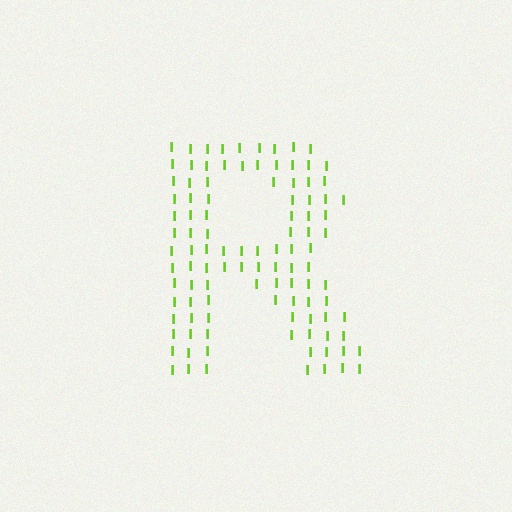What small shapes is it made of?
It is made of small letter I's.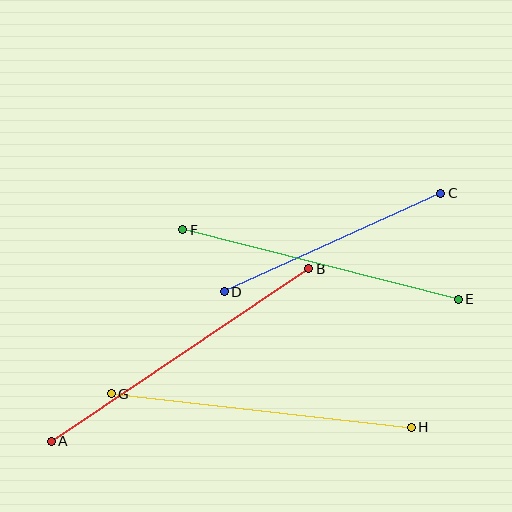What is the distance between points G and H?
The distance is approximately 302 pixels.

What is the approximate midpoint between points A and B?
The midpoint is at approximately (180, 355) pixels.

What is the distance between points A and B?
The distance is approximately 310 pixels.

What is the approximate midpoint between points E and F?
The midpoint is at approximately (321, 264) pixels.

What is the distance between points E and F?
The distance is approximately 284 pixels.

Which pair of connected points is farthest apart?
Points A and B are farthest apart.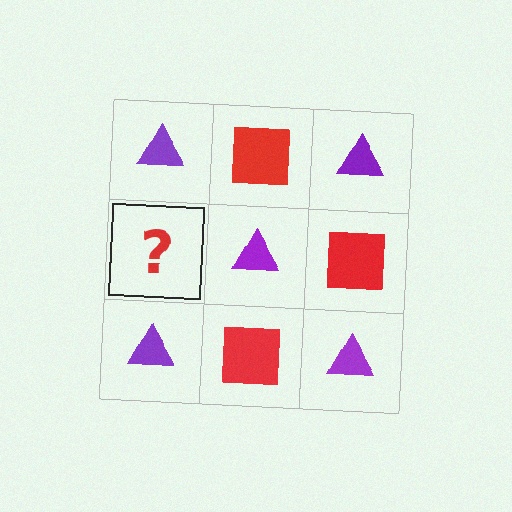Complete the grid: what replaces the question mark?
The question mark should be replaced with a red square.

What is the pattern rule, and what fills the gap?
The rule is that it alternates purple triangle and red square in a checkerboard pattern. The gap should be filled with a red square.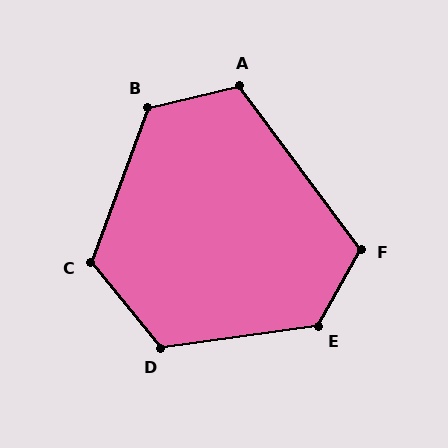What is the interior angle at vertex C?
Approximately 120 degrees (obtuse).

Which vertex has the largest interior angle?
E, at approximately 127 degrees.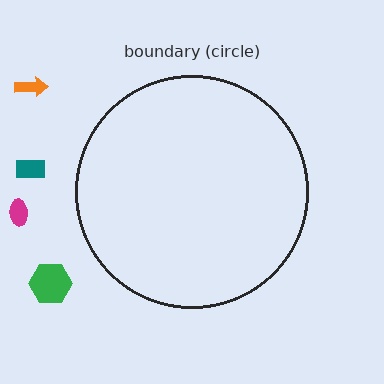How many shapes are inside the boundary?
0 inside, 4 outside.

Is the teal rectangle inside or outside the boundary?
Outside.